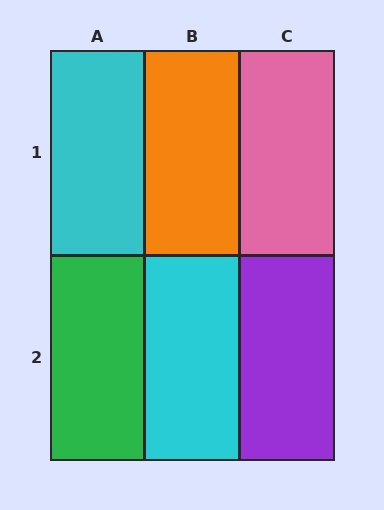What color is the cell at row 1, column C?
Pink.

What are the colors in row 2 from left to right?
Green, cyan, purple.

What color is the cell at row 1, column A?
Cyan.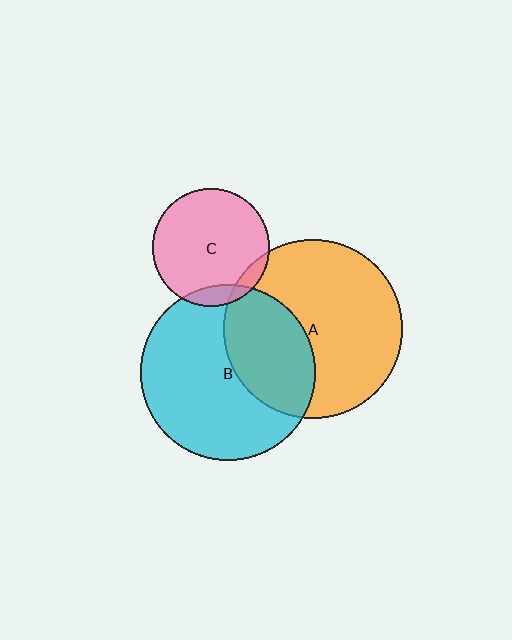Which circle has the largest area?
Circle A (orange).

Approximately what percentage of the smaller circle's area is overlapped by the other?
Approximately 10%.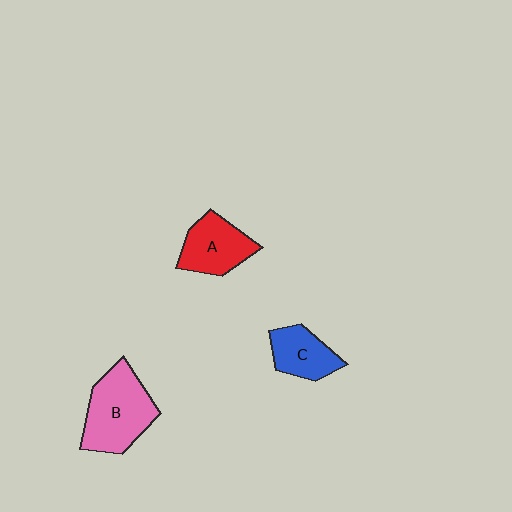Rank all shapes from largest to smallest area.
From largest to smallest: B (pink), A (red), C (blue).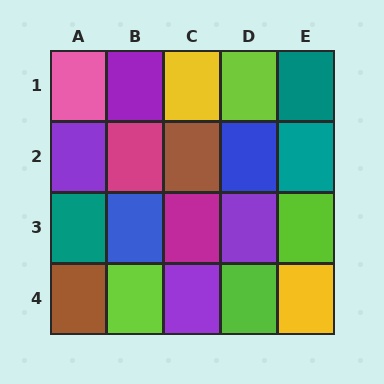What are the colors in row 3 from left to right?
Teal, blue, magenta, purple, lime.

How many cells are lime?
4 cells are lime.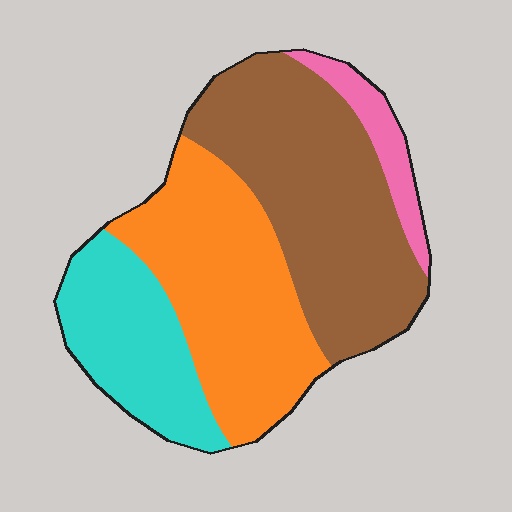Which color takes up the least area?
Pink, at roughly 5%.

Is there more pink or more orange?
Orange.